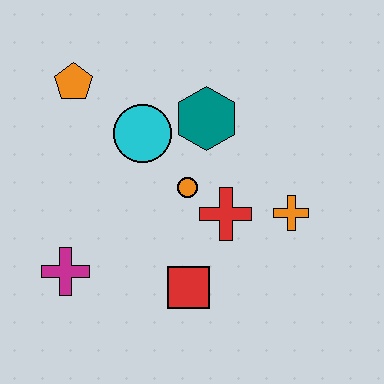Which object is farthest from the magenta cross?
The orange cross is farthest from the magenta cross.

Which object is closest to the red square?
The red cross is closest to the red square.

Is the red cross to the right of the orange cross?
No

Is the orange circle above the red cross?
Yes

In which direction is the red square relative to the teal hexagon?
The red square is below the teal hexagon.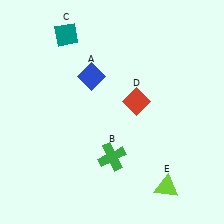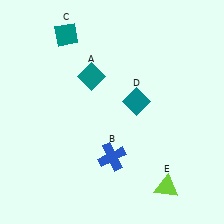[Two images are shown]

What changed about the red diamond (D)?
In Image 1, D is red. In Image 2, it changed to teal.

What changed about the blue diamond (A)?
In Image 1, A is blue. In Image 2, it changed to teal.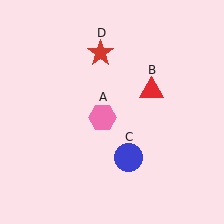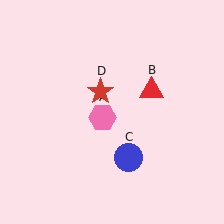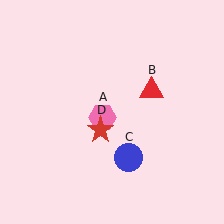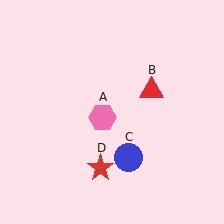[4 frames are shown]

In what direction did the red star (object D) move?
The red star (object D) moved down.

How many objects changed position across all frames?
1 object changed position: red star (object D).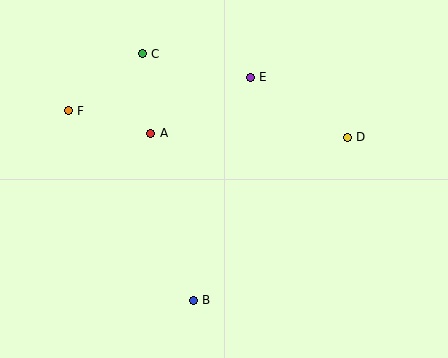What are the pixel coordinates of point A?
Point A is at (151, 133).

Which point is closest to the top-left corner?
Point F is closest to the top-left corner.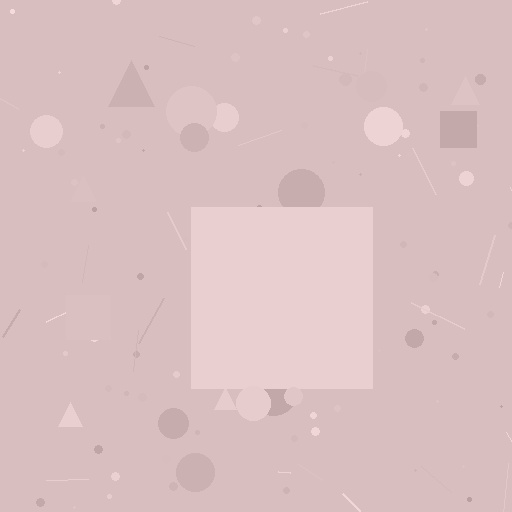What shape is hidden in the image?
A square is hidden in the image.